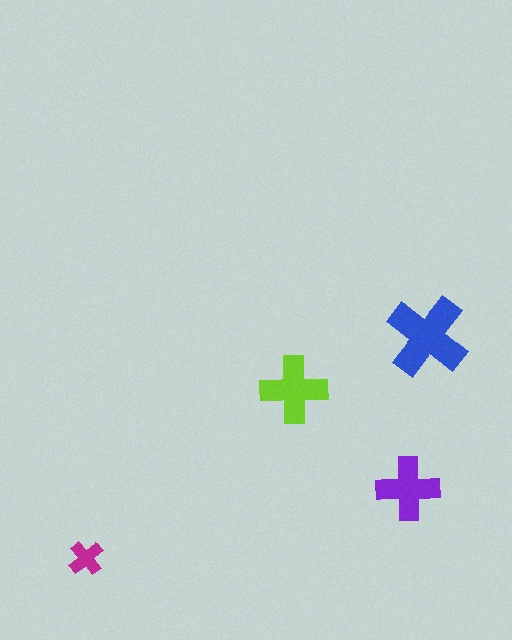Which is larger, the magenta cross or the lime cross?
The lime one.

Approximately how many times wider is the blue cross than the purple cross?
About 1.5 times wider.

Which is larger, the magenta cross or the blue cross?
The blue one.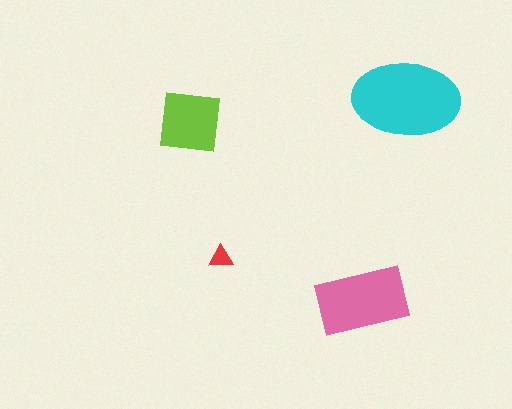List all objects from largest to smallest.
The cyan ellipse, the pink rectangle, the lime square, the red triangle.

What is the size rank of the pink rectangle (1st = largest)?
2nd.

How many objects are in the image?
There are 4 objects in the image.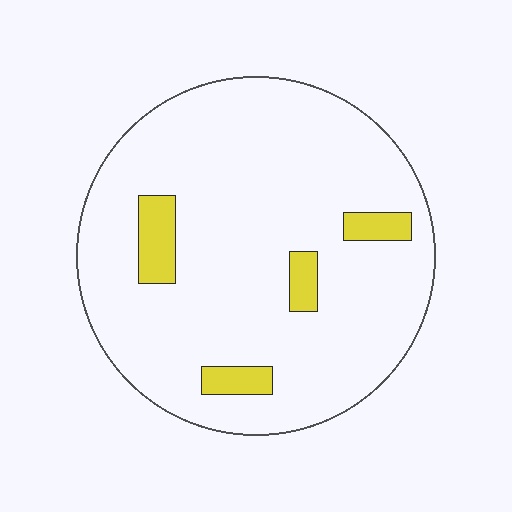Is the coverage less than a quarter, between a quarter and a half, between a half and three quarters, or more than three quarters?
Less than a quarter.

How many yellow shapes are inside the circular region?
4.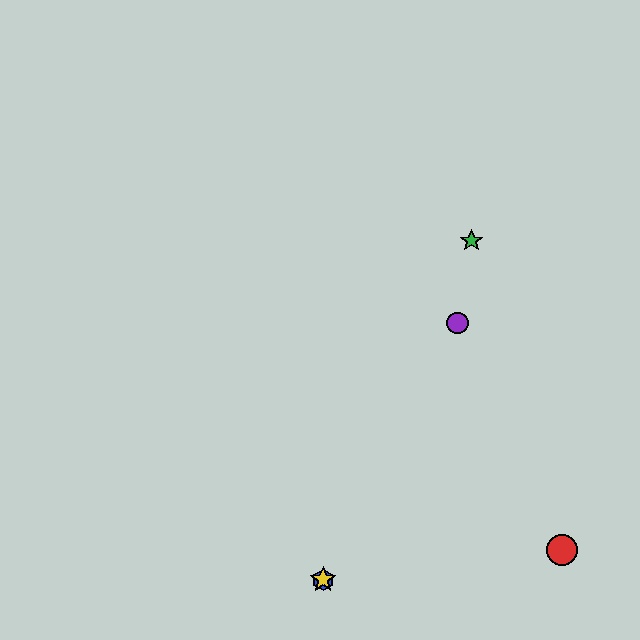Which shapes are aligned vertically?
The blue hexagon, the yellow star are aligned vertically.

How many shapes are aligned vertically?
2 shapes (the blue hexagon, the yellow star) are aligned vertically.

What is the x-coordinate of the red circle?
The red circle is at x≈562.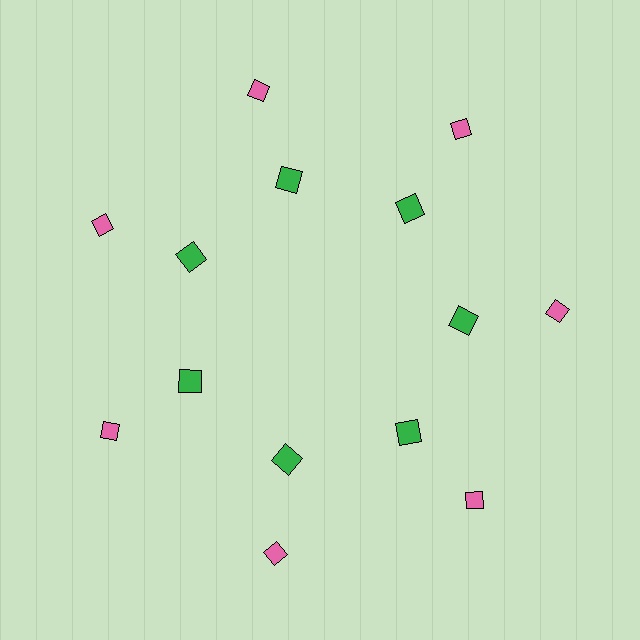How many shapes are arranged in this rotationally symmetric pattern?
There are 14 shapes, arranged in 7 groups of 2.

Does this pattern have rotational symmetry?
Yes, this pattern has 7-fold rotational symmetry. It looks the same after rotating 51 degrees around the center.